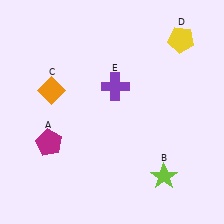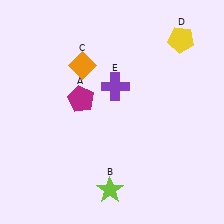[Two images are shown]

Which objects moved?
The objects that moved are: the magenta pentagon (A), the lime star (B), the orange diamond (C).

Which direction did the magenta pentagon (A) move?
The magenta pentagon (A) moved up.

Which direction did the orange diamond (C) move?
The orange diamond (C) moved right.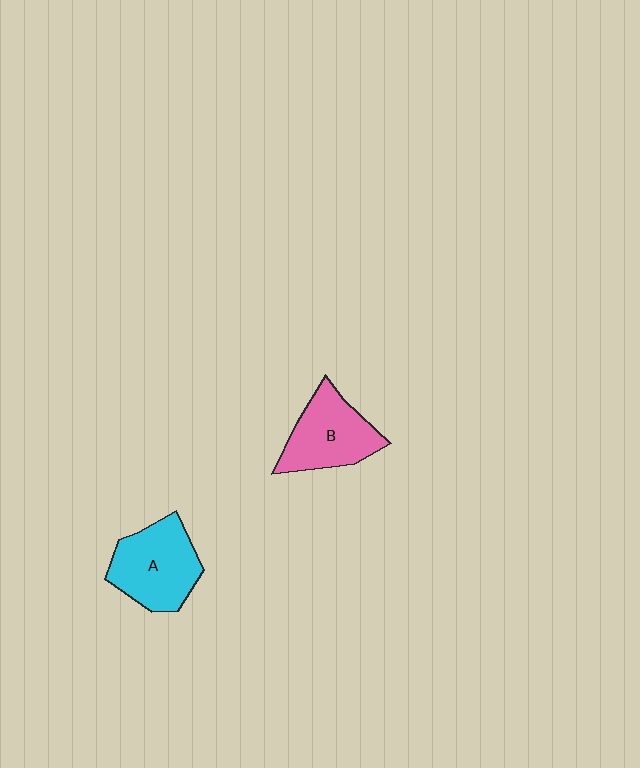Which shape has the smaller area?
Shape B (pink).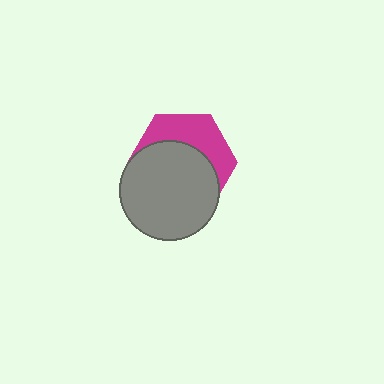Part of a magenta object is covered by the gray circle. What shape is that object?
It is a hexagon.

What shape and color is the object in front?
The object in front is a gray circle.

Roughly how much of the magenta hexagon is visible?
A small part of it is visible (roughly 39%).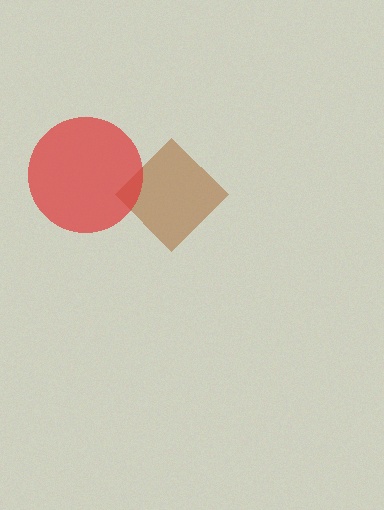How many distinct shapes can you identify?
There are 2 distinct shapes: a brown diamond, a red circle.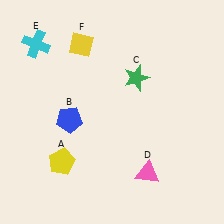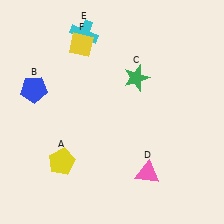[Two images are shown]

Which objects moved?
The objects that moved are: the blue pentagon (B), the cyan cross (E).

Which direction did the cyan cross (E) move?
The cyan cross (E) moved right.